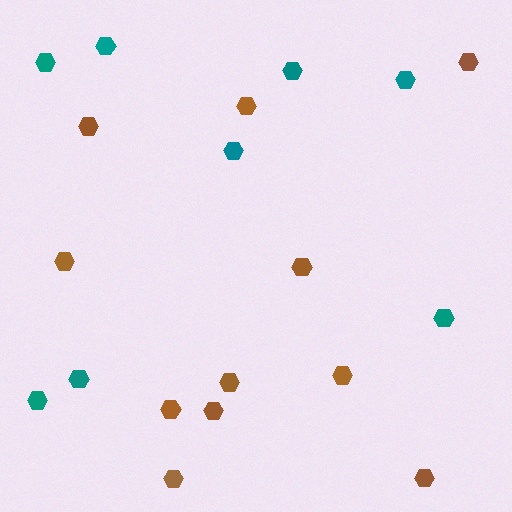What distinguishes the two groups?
There are 2 groups: one group of teal hexagons (8) and one group of brown hexagons (11).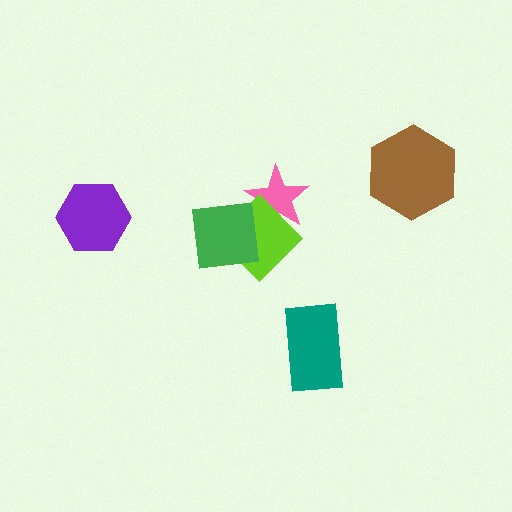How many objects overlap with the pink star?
1 object overlaps with the pink star.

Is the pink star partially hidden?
Yes, it is partially covered by another shape.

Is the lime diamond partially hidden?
Yes, it is partially covered by another shape.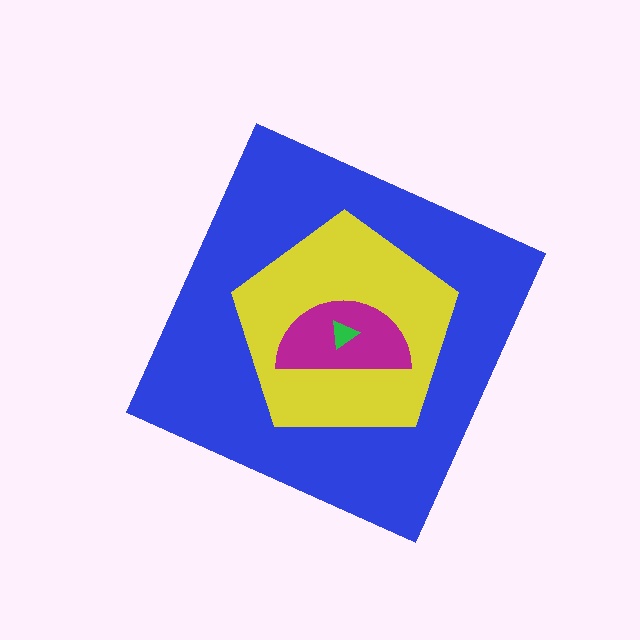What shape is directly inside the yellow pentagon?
The magenta semicircle.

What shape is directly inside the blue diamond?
The yellow pentagon.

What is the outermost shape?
The blue diamond.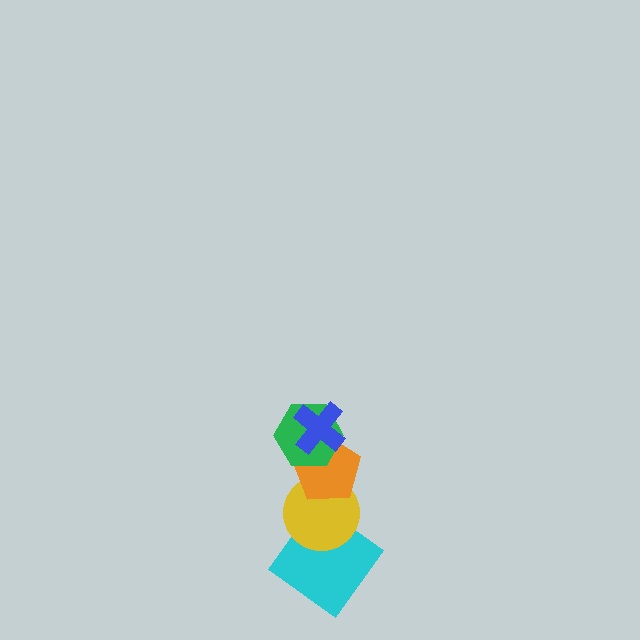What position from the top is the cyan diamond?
The cyan diamond is 5th from the top.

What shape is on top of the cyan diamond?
The yellow circle is on top of the cyan diamond.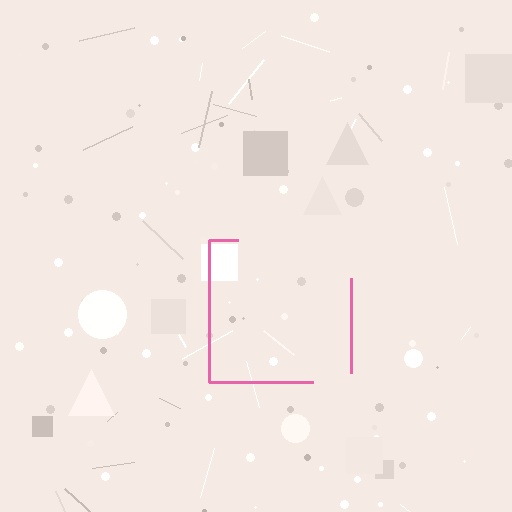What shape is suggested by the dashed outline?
The dashed outline suggests a square.